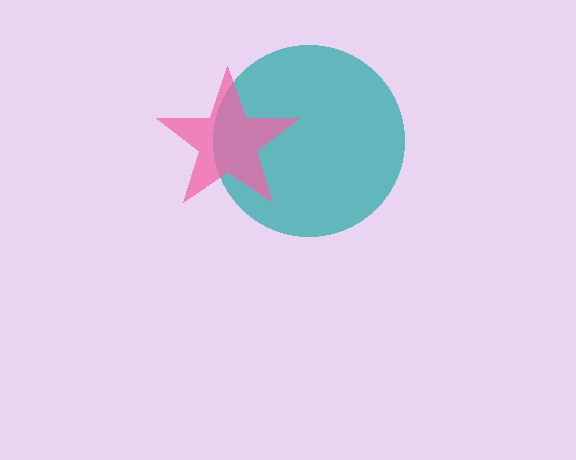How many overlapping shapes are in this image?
There are 2 overlapping shapes in the image.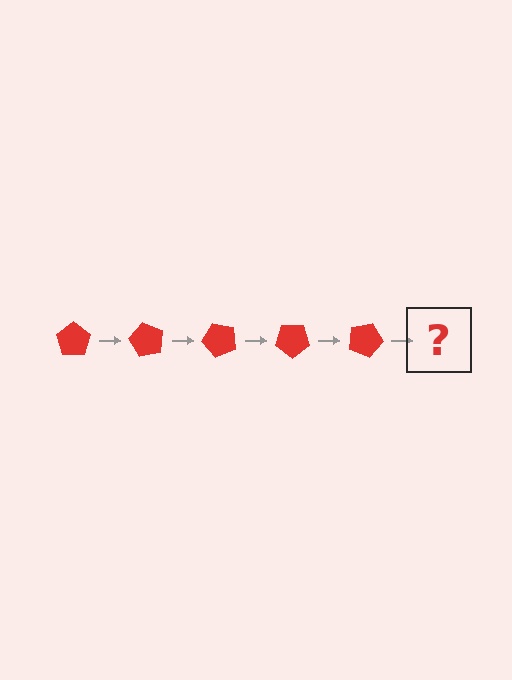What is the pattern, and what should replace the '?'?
The pattern is that the pentagon rotates 60 degrees each step. The '?' should be a red pentagon rotated 300 degrees.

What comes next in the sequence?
The next element should be a red pentagon rotated 300 degrees.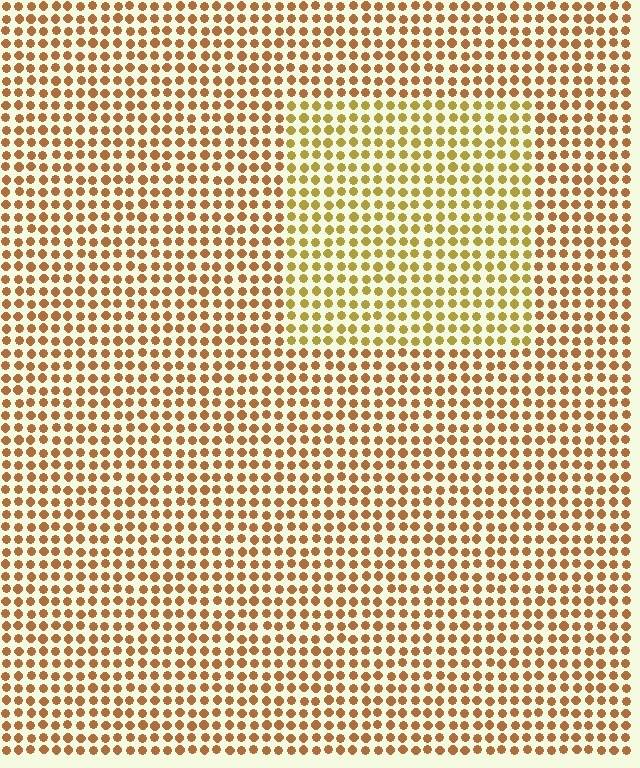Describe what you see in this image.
The image is filled with small brown elements in a uniform arrangement. A rectangle-shaped region is visible where the elements are tinted to a slightly different hue, forming a subtle color boundary.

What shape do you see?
I see a rectangle.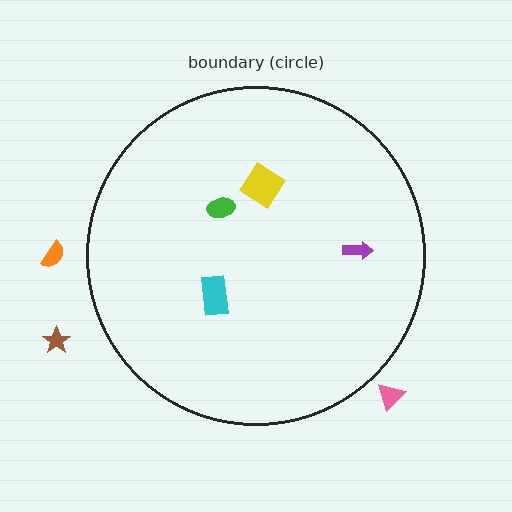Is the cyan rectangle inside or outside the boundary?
Inside.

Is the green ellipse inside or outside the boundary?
Inside.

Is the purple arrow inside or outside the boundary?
Inside.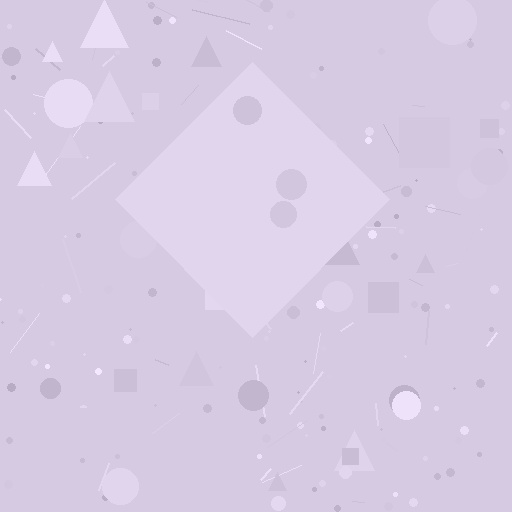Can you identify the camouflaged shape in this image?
The camouflaged shape is a diamond.